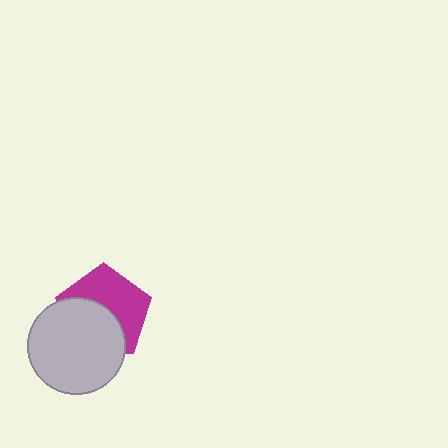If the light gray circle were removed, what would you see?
You would see the complete magenta pentagon.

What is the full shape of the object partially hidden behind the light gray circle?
The partially hidden object is a magenta pentagon.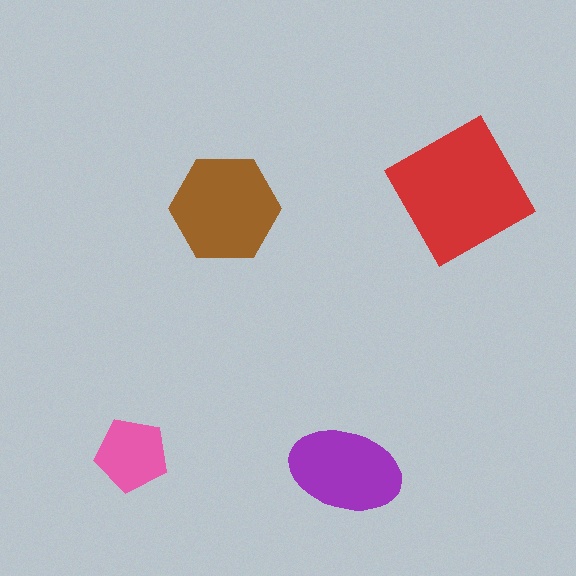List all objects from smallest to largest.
The pink pentagon, the purple ellipse, the brown hexagon, the red square.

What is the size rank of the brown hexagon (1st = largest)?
2nd.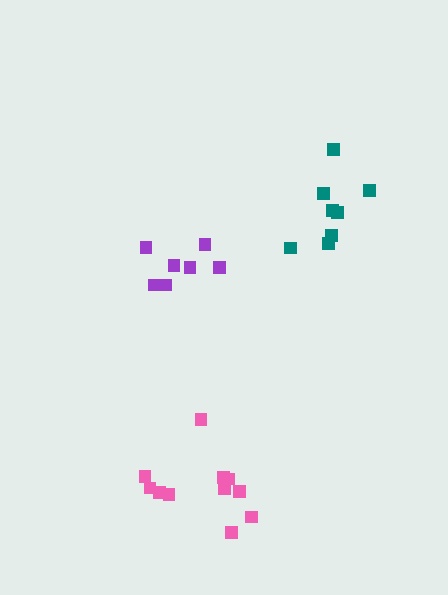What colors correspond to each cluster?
The clusters are colored: pink, purple, teal.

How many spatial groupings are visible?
There are 3 spatial groupings.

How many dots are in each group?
Group 1: 11 dots, Group 2: 7 dots, Group 3: 8 dots (26 total).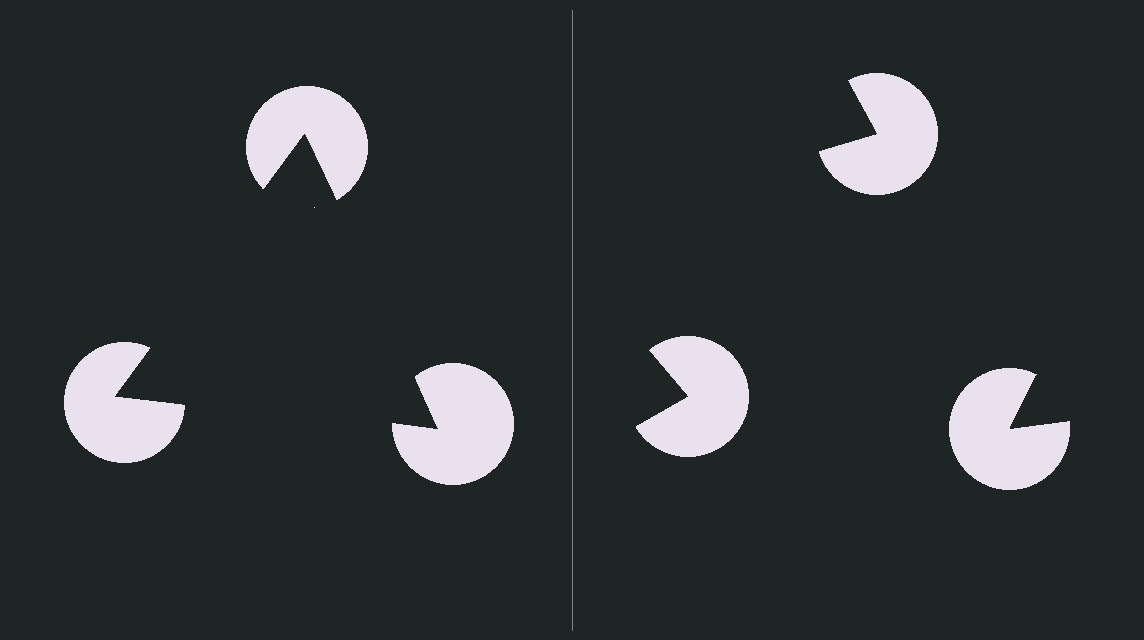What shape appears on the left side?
An illusory triangle.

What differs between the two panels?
The pac-man discs are positioned identically on both sides; only the wedge orientations differ. On the left they align to a triangle; on the right they are misaligned.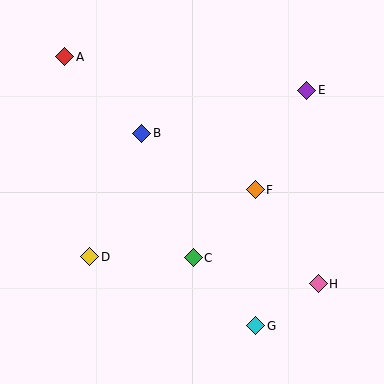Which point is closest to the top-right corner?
Point E is closest to the top-right corner.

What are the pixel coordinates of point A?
Point A is at (65, 57).